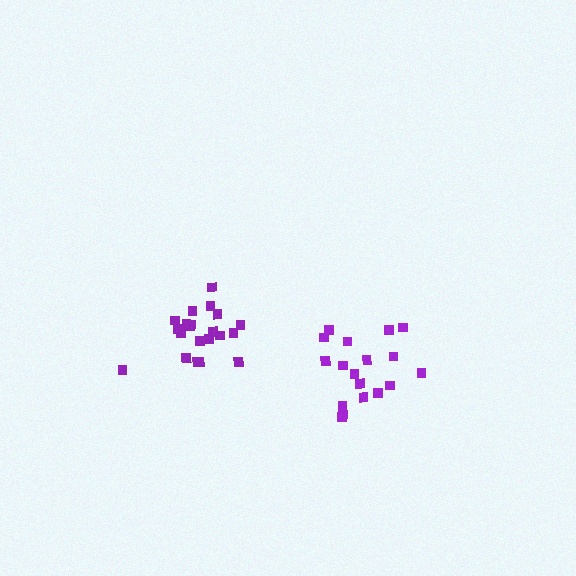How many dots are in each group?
Group 1: 18 dots, Group 2: 21 dots (39 total).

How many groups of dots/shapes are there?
There are 2 groups.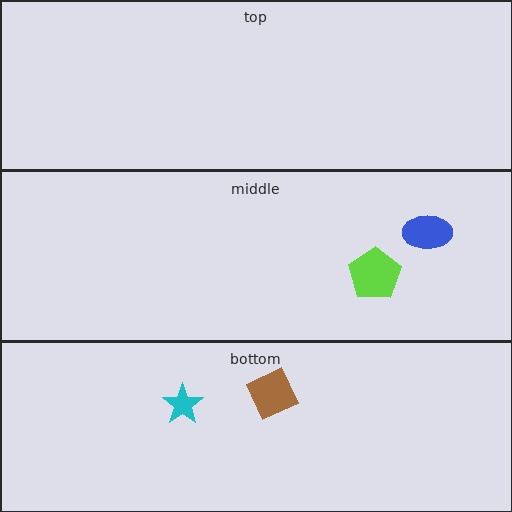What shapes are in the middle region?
The lime pentagon, the blue ellipse.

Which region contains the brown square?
The bottom region.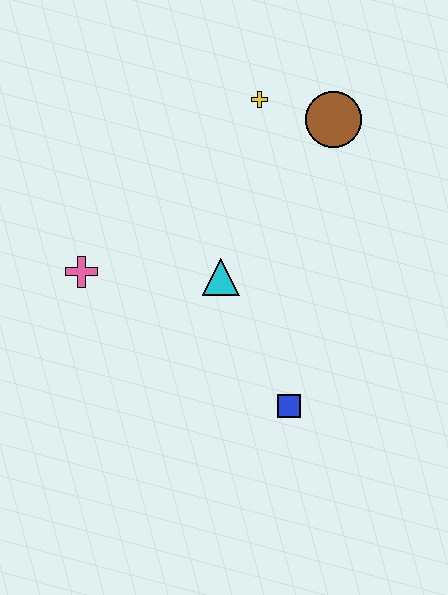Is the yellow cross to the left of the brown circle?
Yes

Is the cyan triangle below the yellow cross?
Yes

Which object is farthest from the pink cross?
The brown circle is farthest from the pink cross.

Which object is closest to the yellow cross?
The brown circle is closest to the yellow cross.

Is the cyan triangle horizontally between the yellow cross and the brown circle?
No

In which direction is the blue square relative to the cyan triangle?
The blue square is below the cyan triangle.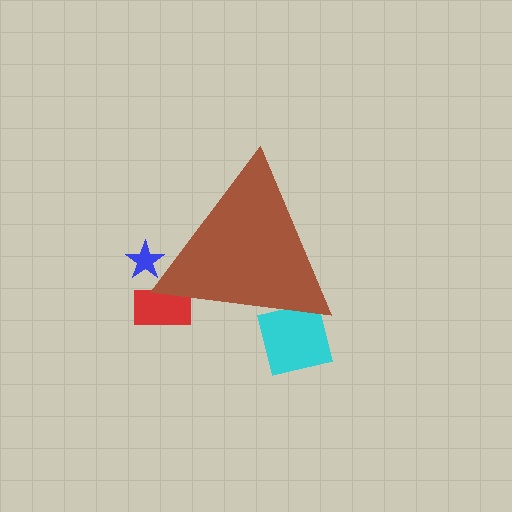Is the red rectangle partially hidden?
Yes, the red rectangle is partially hidden behind the brown triangle.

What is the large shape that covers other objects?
A brown triangle.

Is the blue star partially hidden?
Yes, the blue star is partially hidden behind the brown triangle.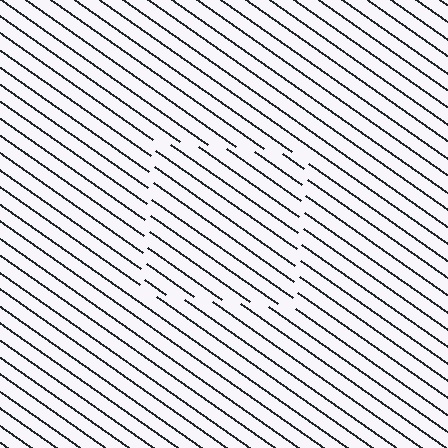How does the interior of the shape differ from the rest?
The interior of the shape contains the same grating, shifted by half a period — the contour is defined by the phase discontinuity where line-ends from the inner and outer gratings abut.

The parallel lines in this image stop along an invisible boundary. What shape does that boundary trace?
An illusory square. The interior of the shape contains the same grating, shifted by half a period — the contour is defined by the phase discontinuity where line-ends from the inner and outer gratings abut.